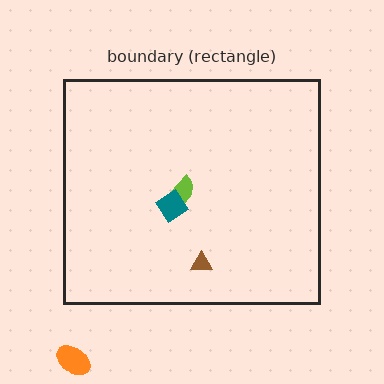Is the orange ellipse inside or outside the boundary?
Outside.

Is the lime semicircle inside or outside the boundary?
Inside.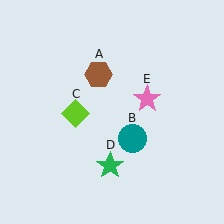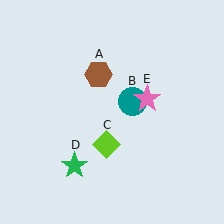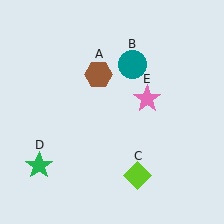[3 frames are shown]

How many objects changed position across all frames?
3 objects changed position: teal circle (object B), lime diamond (object C), green star (object D).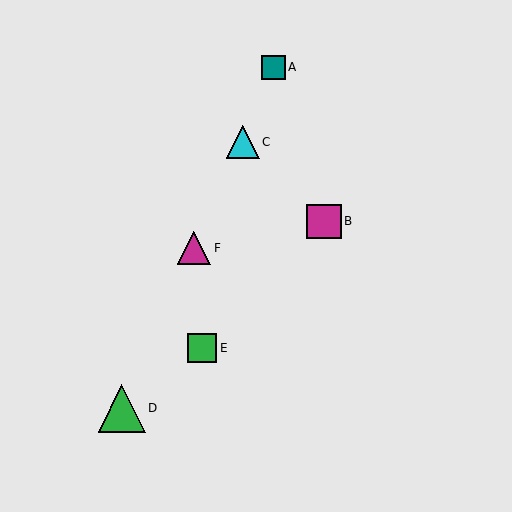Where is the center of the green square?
The center of the green square is at (202, 348).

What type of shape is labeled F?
Shape F is a magenta triangle.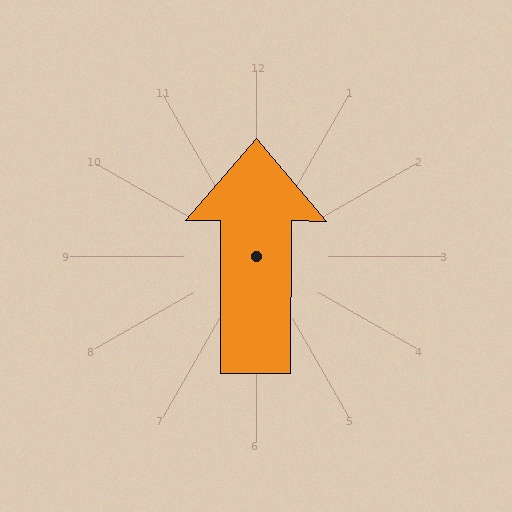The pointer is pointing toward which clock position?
Roughly 12 o'clock.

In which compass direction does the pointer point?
North.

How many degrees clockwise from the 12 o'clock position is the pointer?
Approximately 0 degrees.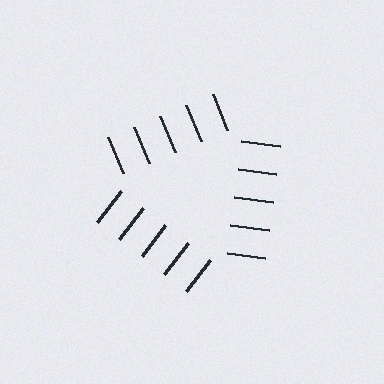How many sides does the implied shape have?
3 sides — the line-ends trace a triangle.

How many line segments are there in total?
15 — 5 along each of the 3 edges.